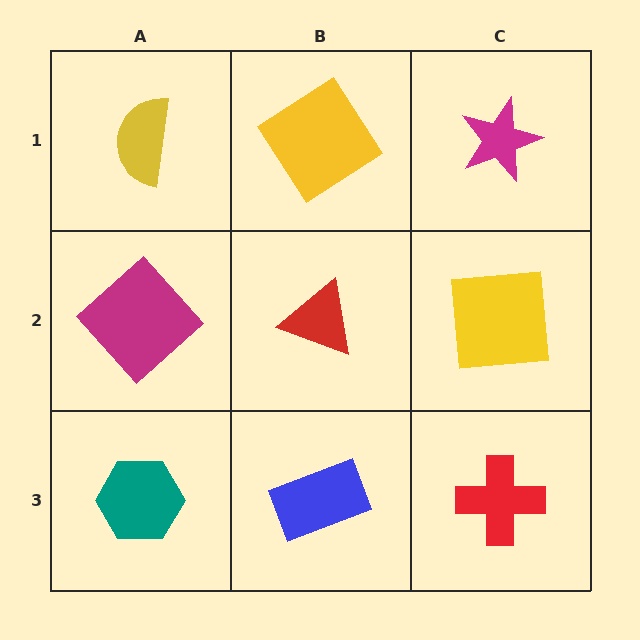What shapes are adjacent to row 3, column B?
A red triangle (row 2, column B), a teal hexagon (row 3, column A), a red cross (row 3, column C).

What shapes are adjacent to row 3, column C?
A yellow square (row 2, column C), a blue rectangle (row 3, column B).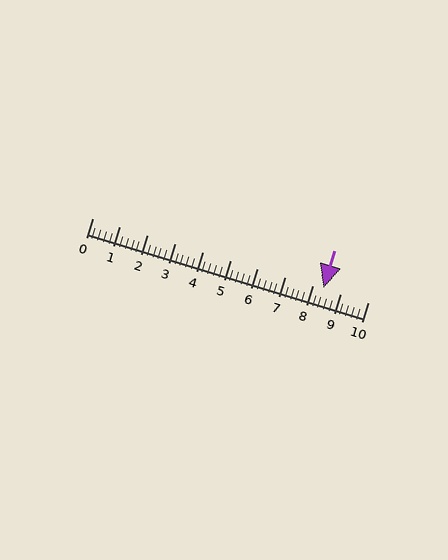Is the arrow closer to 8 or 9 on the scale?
The arrow is closer to 8.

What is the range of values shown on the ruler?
The ruler shows values from 0 to 10.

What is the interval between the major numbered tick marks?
The major tick marks are spaced 1 units apart.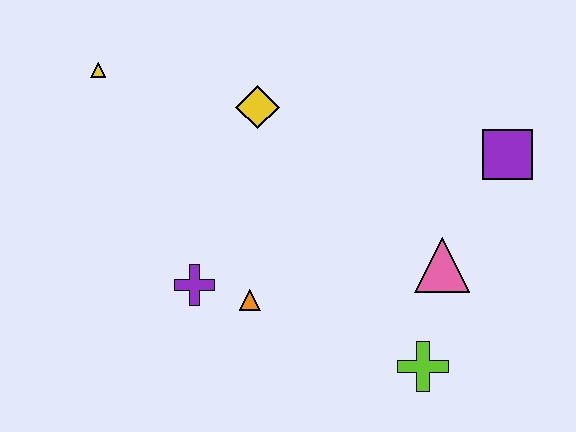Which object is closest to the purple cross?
The orange triangle is closest to the purple cross.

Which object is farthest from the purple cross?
The purple square is farthest from the purple cross.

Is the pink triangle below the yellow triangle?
Yes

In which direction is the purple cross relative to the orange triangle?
The purple cross is to the left of the orange triangle.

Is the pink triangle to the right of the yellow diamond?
Yes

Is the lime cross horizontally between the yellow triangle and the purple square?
Yes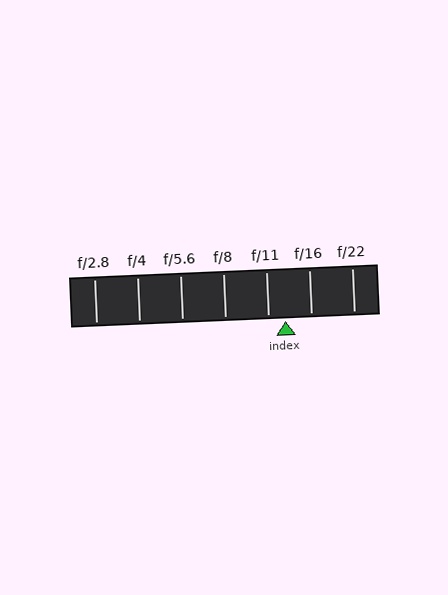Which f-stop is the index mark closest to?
The index mark is closest to f/11.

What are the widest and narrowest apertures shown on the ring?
The widest aperture shown is f/2.8 and the narrowest is f/22.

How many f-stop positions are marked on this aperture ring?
There are 7 f-stop positions marked.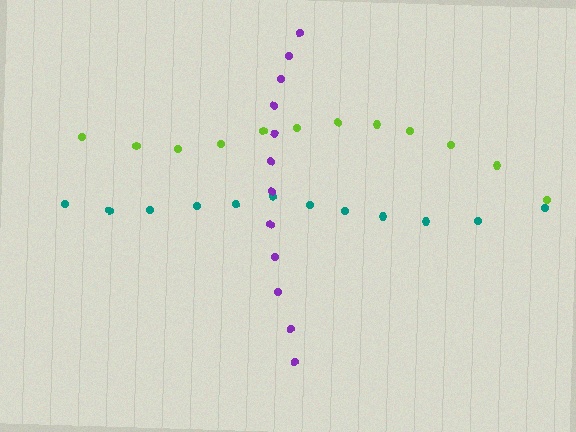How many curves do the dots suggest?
There are 3 distinct paths.